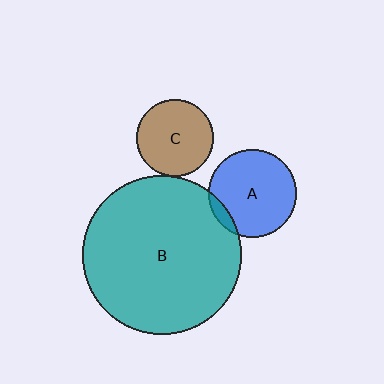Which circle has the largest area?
Circle B (teal).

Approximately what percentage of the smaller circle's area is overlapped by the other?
Approximately 10%.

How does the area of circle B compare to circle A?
Approximately 3.2 times.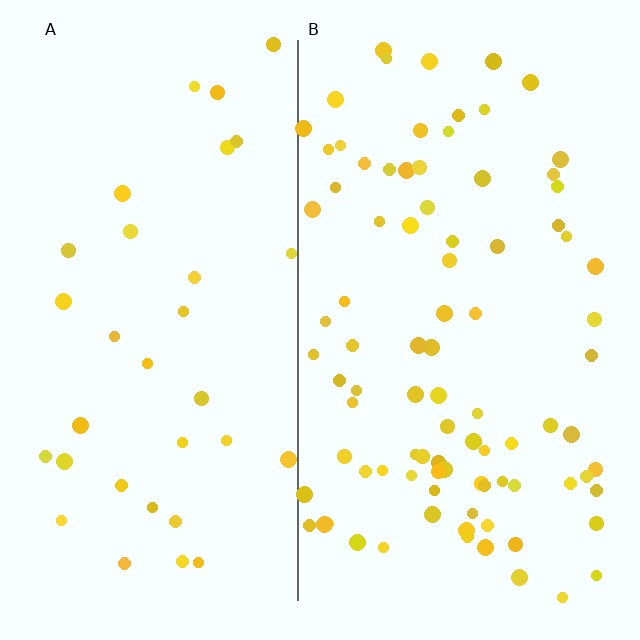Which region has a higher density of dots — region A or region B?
B (the right).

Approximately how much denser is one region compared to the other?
Approximately 2.7× — region B over region A.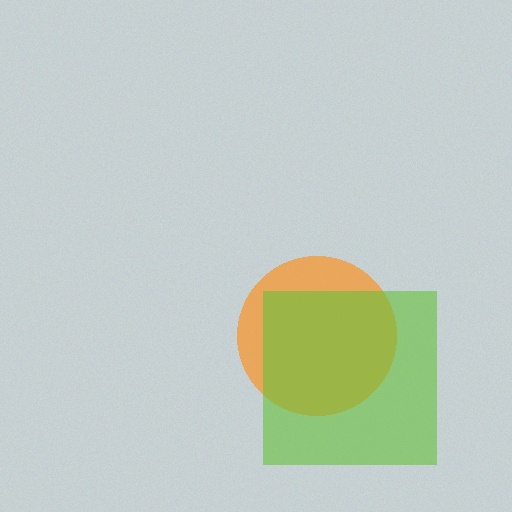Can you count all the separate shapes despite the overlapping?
Yes, there are 2 separate shapes.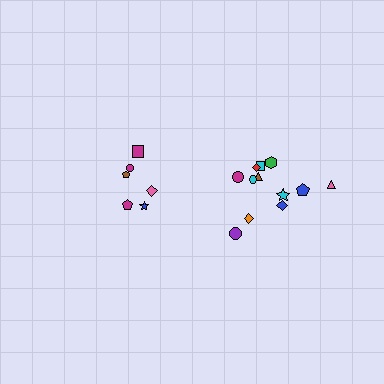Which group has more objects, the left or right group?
The right group.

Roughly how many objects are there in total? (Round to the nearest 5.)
Roughly 20 objects in total.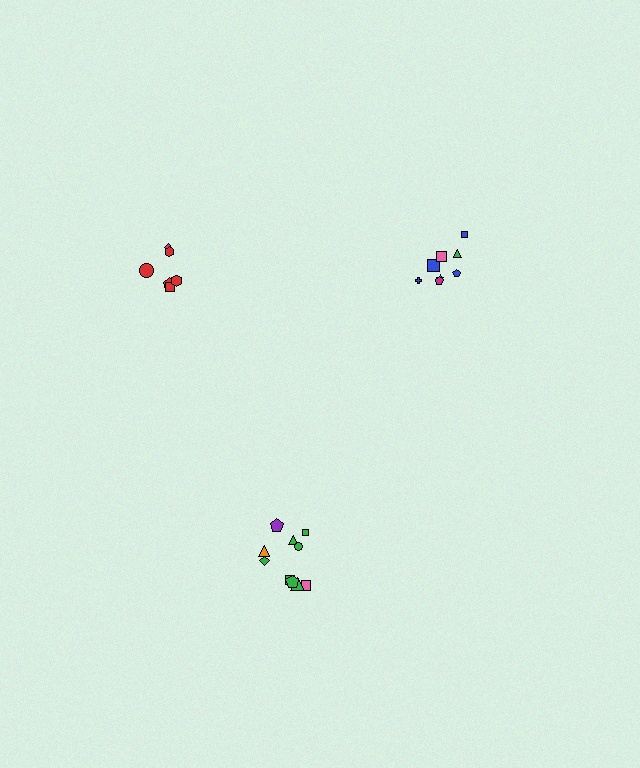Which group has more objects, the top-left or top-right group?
The top-right group.